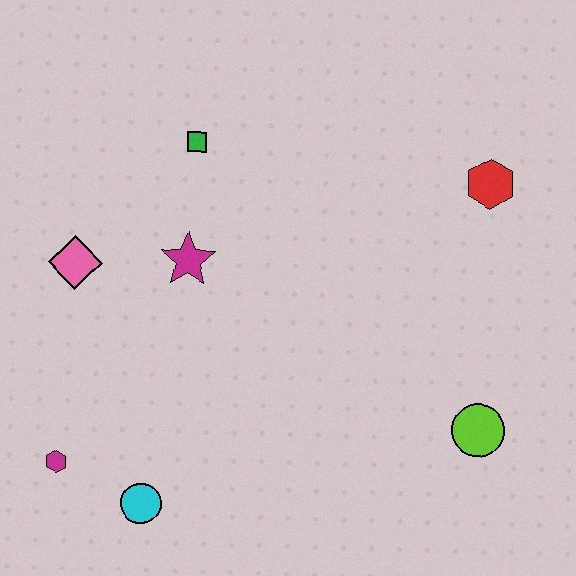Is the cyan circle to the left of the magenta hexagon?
No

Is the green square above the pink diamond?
Yes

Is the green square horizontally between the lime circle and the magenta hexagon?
Yes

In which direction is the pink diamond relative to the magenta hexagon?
The pink diamond is above the magenta hexagon.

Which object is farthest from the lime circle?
The pink diamond is farthest from the lime circle.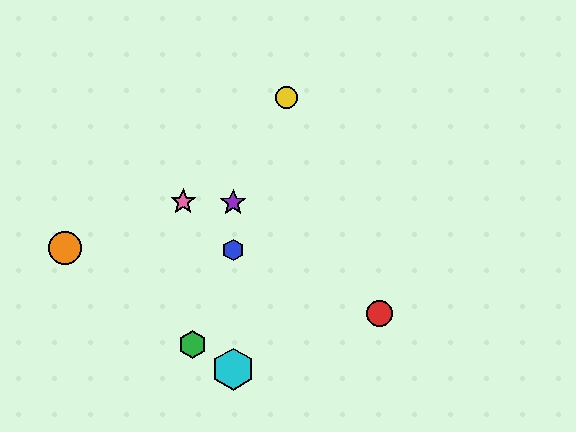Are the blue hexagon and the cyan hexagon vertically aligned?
Yes, both are at x≈233.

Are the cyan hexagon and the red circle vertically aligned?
No, the cyan hexagon is at x≈233 and the red circle is at x≈380.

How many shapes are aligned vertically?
3 shapes (the blue hexagon, the purple star, the cyan hexagon) are aligned vertically.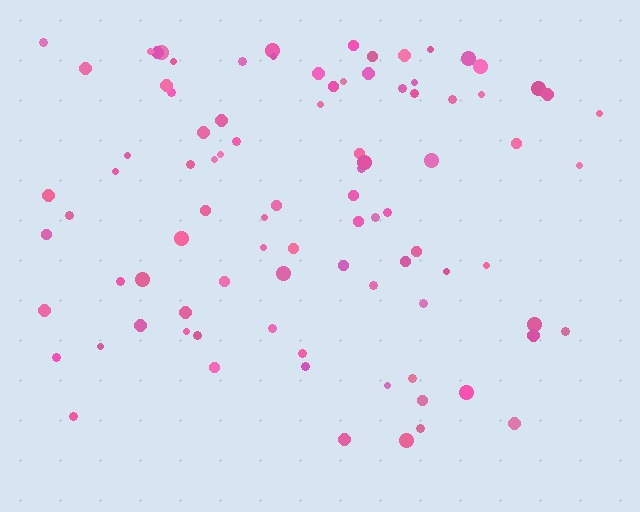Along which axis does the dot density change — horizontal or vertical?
Vertical.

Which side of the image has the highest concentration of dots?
The top.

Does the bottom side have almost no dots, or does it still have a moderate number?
Still a moderate number, just noticeably fewer than the top.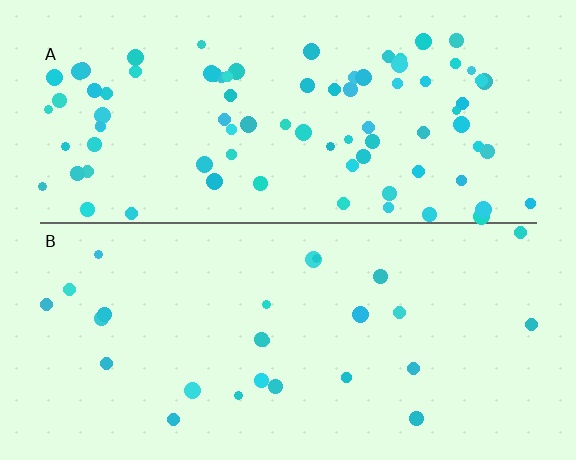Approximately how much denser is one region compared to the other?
Approximately 3.4× — region A over region B.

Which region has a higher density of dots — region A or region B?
A (the top).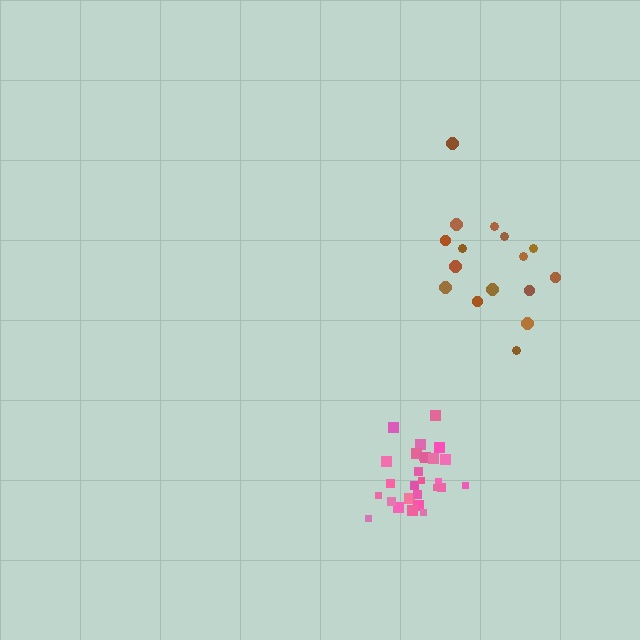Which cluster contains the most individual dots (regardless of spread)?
Pink (27).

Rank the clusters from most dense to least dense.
pink, brown.